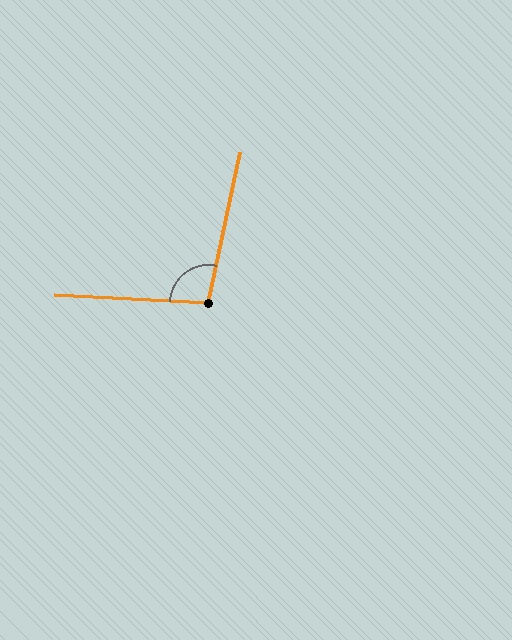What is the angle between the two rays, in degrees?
Approximately 99 degrees.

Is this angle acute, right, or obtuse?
It is obtuse.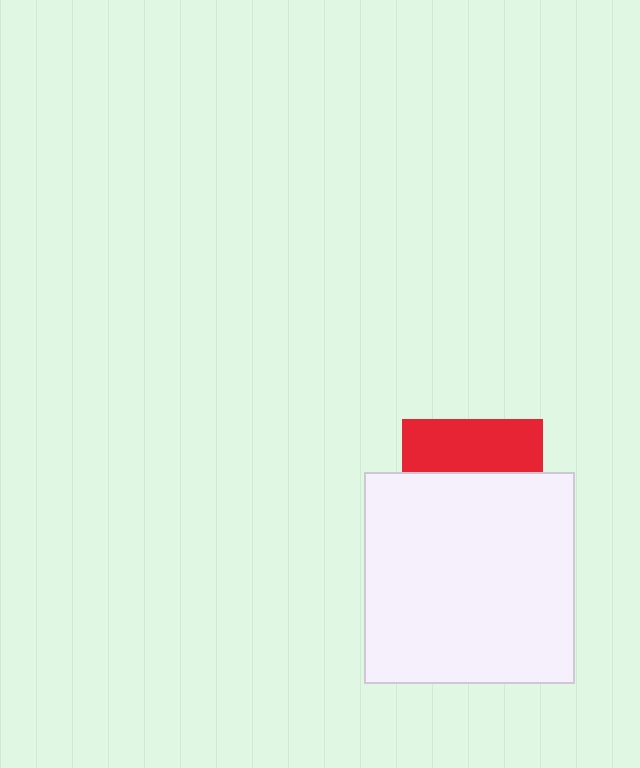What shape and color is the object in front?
The object in front is a white rectangle.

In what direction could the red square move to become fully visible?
The red square could move up. That would shift it out from behind the white rectangle entirely.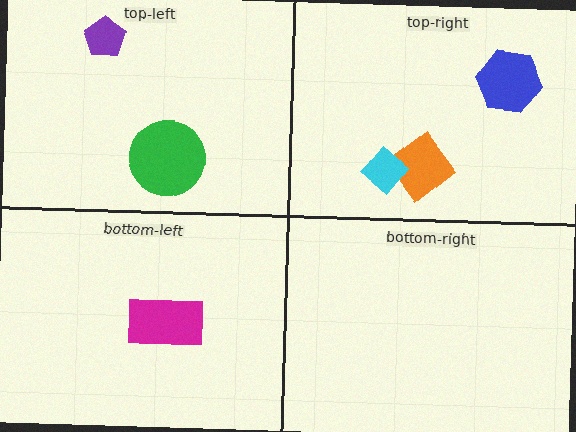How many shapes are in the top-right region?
3.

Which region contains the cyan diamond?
The top-right region.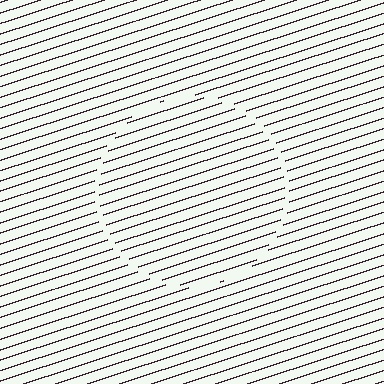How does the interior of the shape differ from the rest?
The interior of the shape contains the same grating, shifted by half a period — the contour is defined by the phase discontinuity where line-ends from the inner and outer gratings abut.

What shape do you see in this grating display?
An illusory circle. The interior of the shape contains the same grating, shifted by half a period — the contour is defined by the phase discontinuity where line-ends from the inner and outer gratings abut.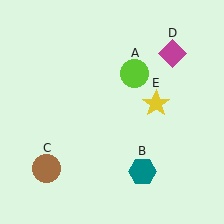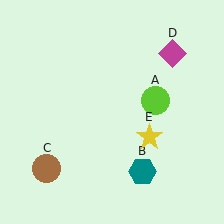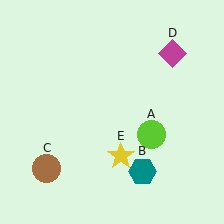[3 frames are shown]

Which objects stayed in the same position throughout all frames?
Teal hexagon (object B) and brown circle (object C) and magenta diamond (object D) remained stationary.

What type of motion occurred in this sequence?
The lime circle (object A), yellow star (object E) rotated clockwise around the center of the scene.